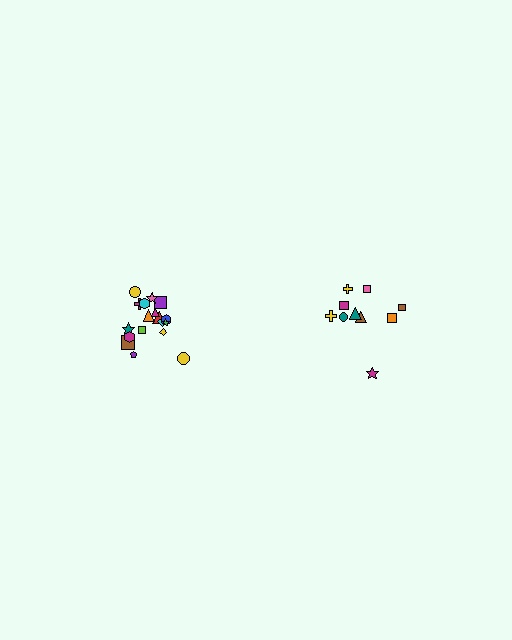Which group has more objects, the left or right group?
The left group.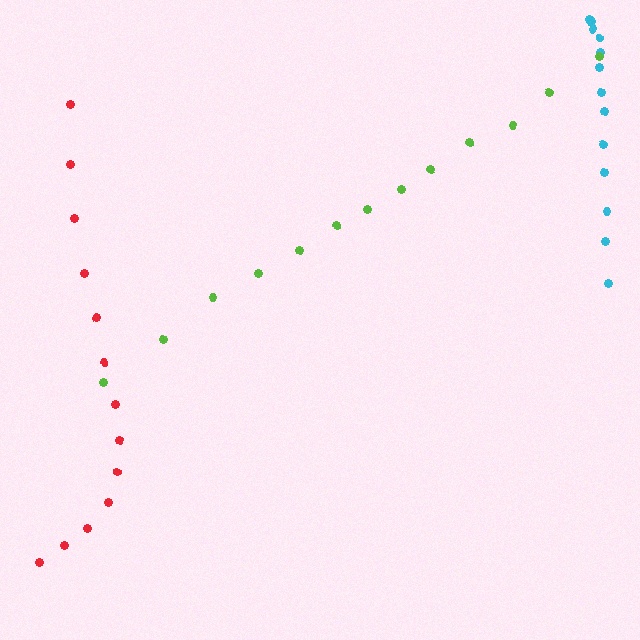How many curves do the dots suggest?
There are 3 distinct paths.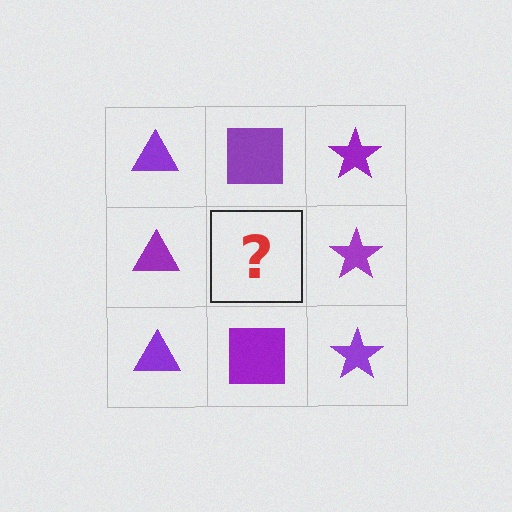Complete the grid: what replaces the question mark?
The question mark should be replaced with a purple square.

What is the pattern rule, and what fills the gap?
The rule is that each column has a consistent shape. The gap should be filled with a purple square.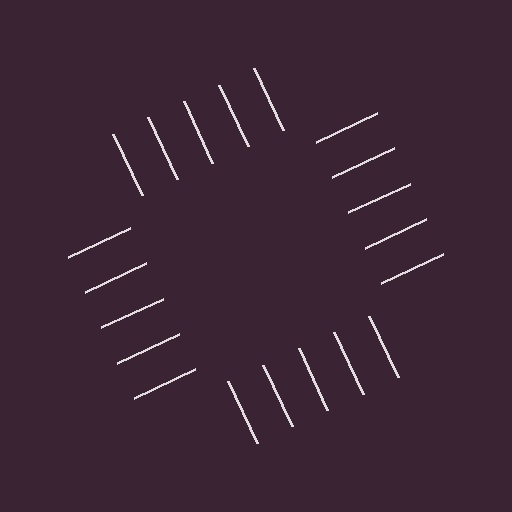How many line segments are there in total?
20 — 5 along each of the 4 edges.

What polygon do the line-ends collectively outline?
An illusory square — the line segments terminate on its edges but no continuous stroke is drawn.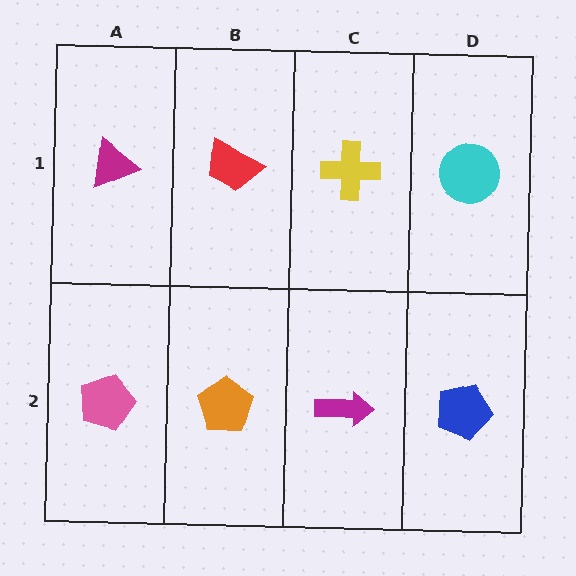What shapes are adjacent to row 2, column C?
A yellow cross (row 1, column C), an orange pentagon (row 2, column B), a blue pentagon (row 2, column D).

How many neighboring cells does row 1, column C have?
3.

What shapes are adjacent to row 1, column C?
A magenta arrow (row 2, column C), a red trapezoid (row 1, column B), a cyan circle (row 1, column D).